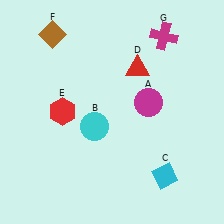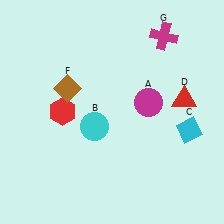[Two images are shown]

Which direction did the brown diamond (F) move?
The brown diamond (F) moved down.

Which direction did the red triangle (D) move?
The red triangle (D) moved right.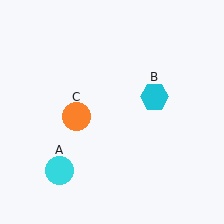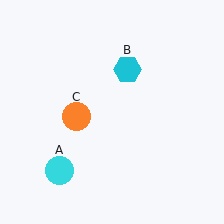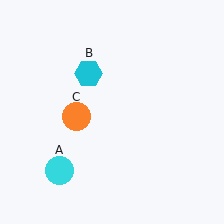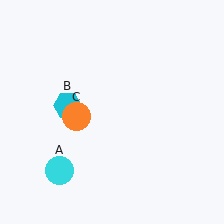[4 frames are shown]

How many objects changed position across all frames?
1 object changed position: cyan hexagon (object B).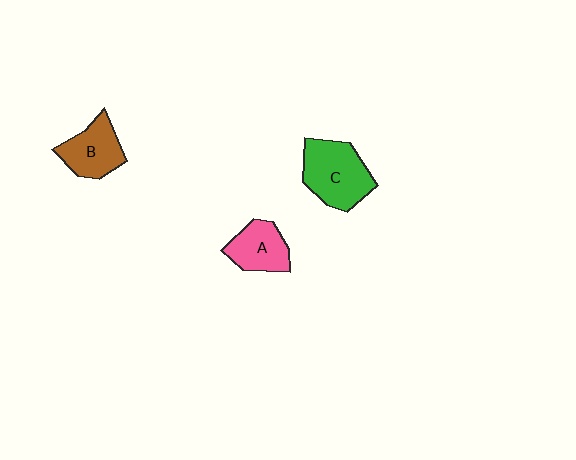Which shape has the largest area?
Shape C (green).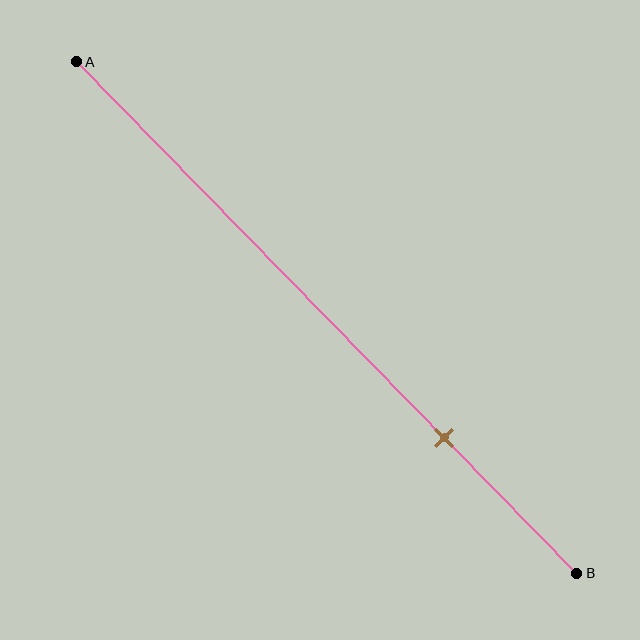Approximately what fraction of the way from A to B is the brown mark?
The brown mark is approximately 75% of the way from A to B.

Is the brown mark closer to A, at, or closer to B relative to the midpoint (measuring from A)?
The brown mark is closer to point B than the midpoint of segment AB.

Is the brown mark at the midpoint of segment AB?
No, the mark is at about 75% from A, not at the 50% midpoint.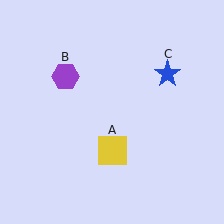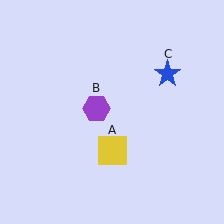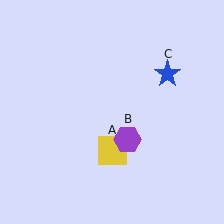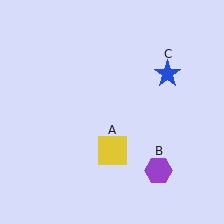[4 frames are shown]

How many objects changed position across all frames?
1 object changed position: purple hexagon (object B).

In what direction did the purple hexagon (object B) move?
The purple hexagon (object B) moved down and to the right.